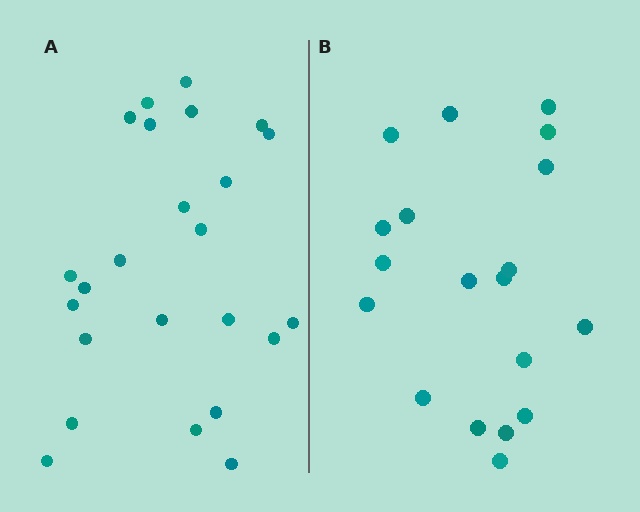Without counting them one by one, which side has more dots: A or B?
Region A (the left region) has more dots.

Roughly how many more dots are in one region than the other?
Region A has about 5 more dots than region B.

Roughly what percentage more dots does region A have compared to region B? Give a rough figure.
About 25% more.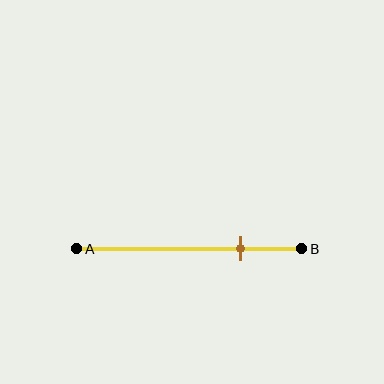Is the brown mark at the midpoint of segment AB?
No, the mark is at about 75% from A, not at the 50% midpoint.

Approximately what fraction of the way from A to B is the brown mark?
The brown mark is approximately 75% of the way from A to B.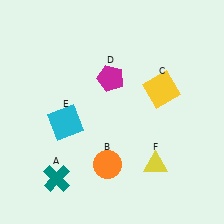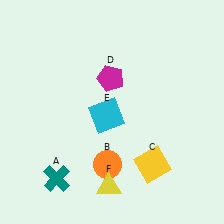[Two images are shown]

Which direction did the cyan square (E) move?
The cyan square (E) moved right.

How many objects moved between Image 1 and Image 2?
3 objects moved between the two images.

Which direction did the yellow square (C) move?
The yellow square (C) moved down.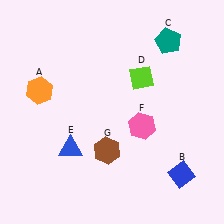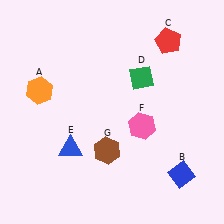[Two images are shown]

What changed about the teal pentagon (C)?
In Image 1, C is teal. In Image 2, it changed to red.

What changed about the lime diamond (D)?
In Image 1, D is lime. In Image 2, it changed to green.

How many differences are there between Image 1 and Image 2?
There are 2 differences between the two images.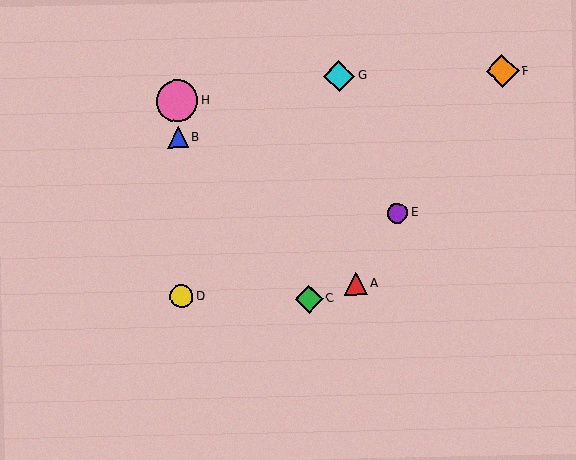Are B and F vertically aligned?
No, B is at x≈178 and F is at x≈502.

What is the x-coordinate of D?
Object D is at x≈182.